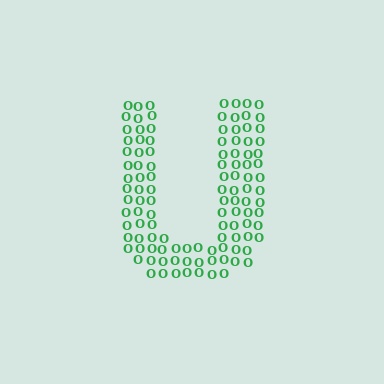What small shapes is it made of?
It is made of small letter O's.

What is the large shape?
The large shape is the letter U.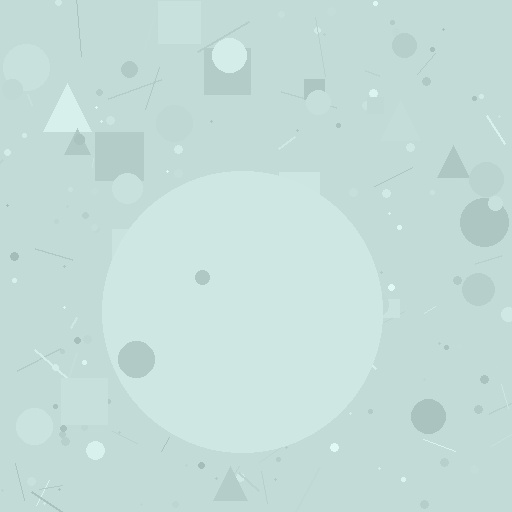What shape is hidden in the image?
A circle is hidden in the image.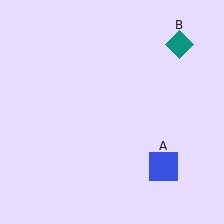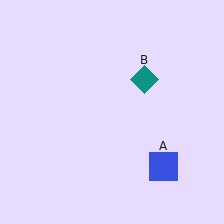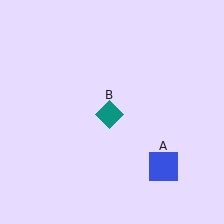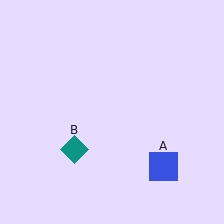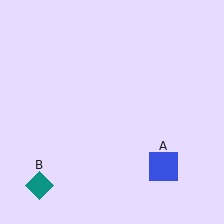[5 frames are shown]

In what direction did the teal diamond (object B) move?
The teal diamond (object B) moved down and to the left.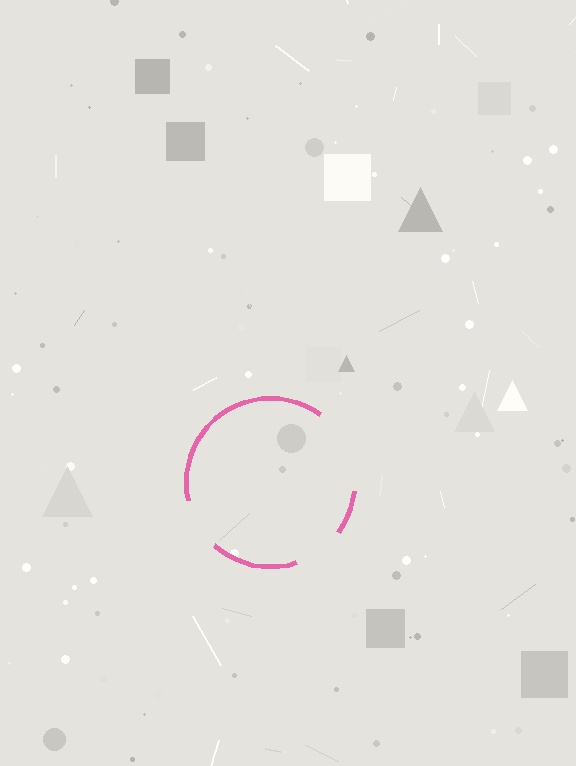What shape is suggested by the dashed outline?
The dashed outline suggests a circle.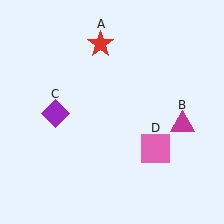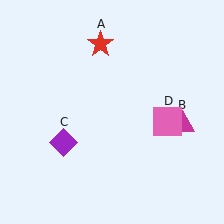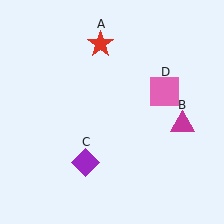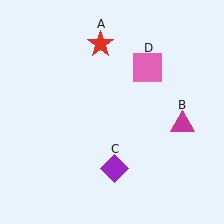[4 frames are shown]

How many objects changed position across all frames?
2 objects changed position: purple diamond (object C), pink square (object D).